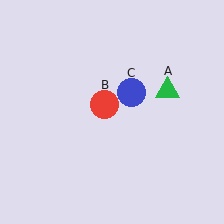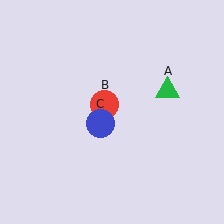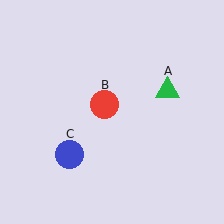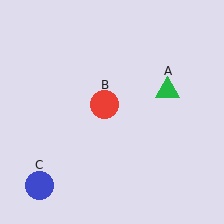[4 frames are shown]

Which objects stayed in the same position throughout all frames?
Green triangle (object A) and red circle (object B) remained stationary.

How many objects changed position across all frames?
1 object changed position: blue circle (object C).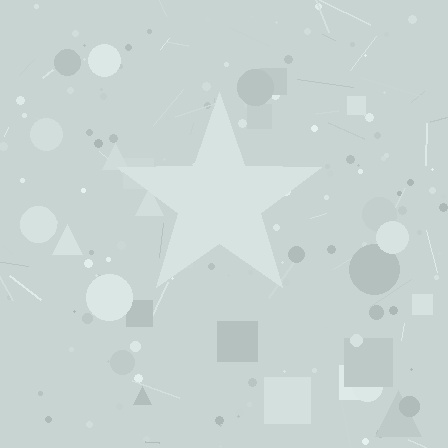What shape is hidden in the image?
A star is hidden in the image.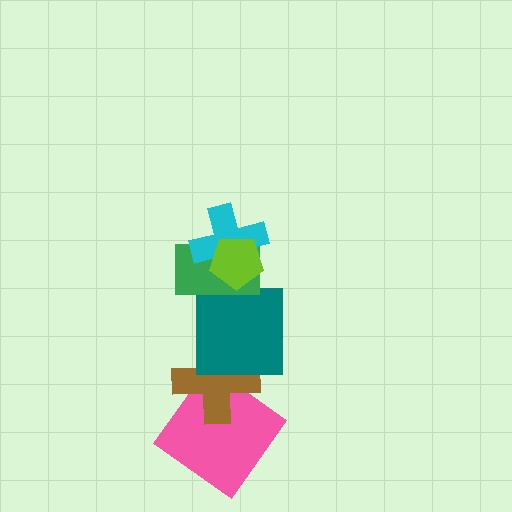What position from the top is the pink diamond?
The pink diamond is 6th from the top.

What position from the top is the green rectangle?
The green rectangle is 3rd from the top.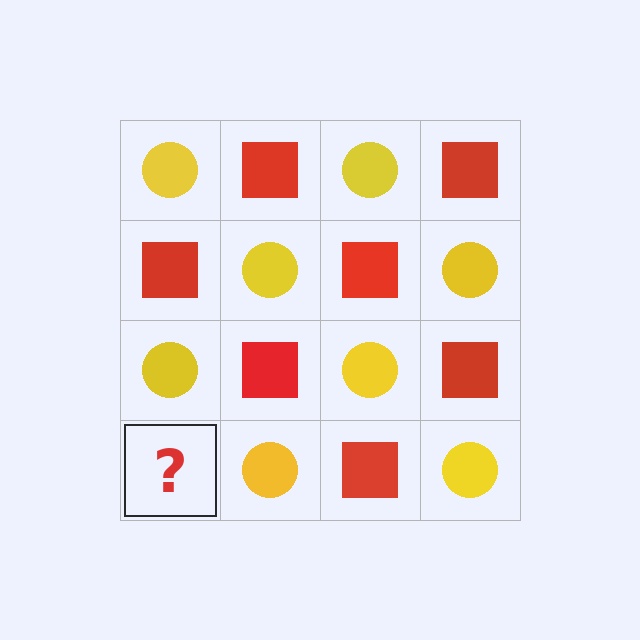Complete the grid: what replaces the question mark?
The question mark should be replaced with a red square.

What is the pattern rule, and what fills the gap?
The rule is that it alternates yellow circle and red square in a checkerboard pattern. The gap should be filled with a red square.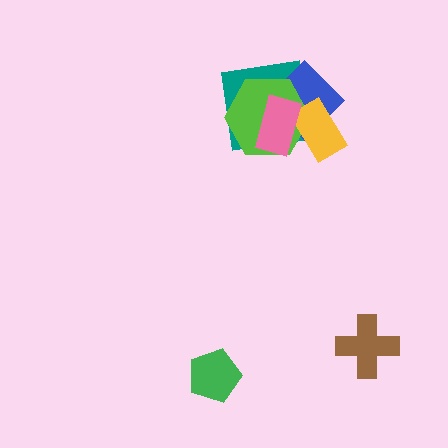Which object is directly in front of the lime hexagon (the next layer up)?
The yellow rectangle is directly in front of the lime hexagon.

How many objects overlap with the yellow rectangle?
4 objects overlap with the yellow rectangle.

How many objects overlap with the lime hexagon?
4 objects overlap with the lime hexagon.